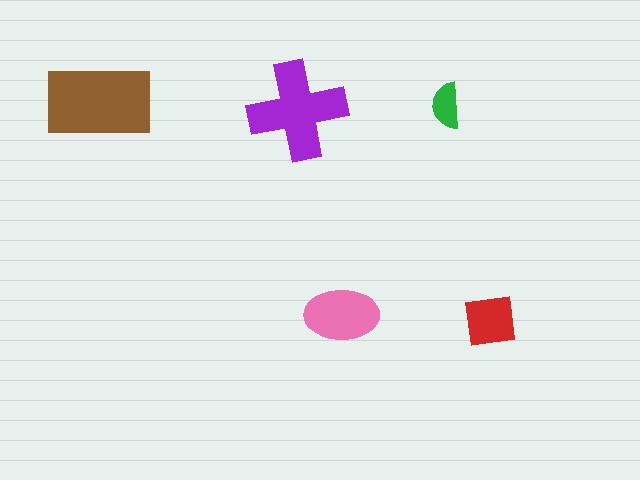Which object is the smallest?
The green semicircle.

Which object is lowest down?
The red square is bottommost.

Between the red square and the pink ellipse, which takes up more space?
The pink ellipse.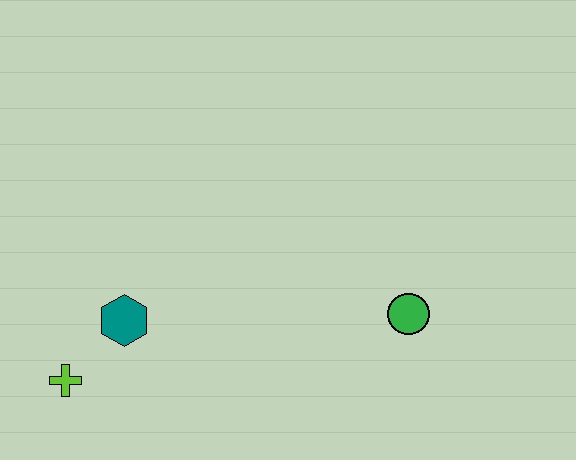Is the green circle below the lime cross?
No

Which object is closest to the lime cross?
The teal hexagon is closest to the lime cross.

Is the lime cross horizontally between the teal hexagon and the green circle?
No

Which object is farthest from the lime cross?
The green circle is farthest from the lime cross.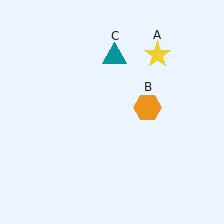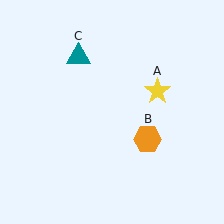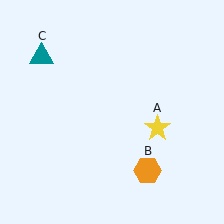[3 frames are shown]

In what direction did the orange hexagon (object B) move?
The orange hexagon (object B) moved down.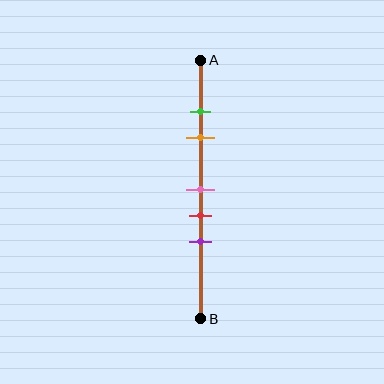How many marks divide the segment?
There are 5 marks dividing the segment.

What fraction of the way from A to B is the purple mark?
The purple mark is approximately 70% (0.7) of the way from A to B.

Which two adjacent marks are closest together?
The green and orange marks are the closest adjacent pair.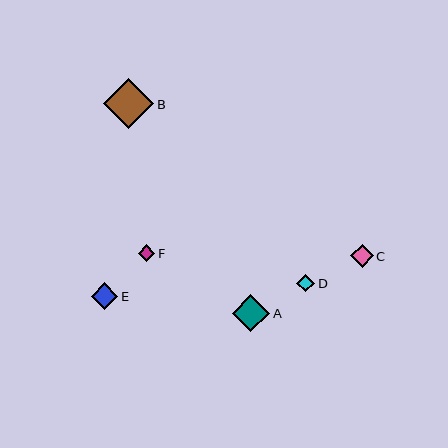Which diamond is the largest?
Diamond B is the largest with a size of approximately 50 pixels.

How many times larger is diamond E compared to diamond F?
Diamond E is approximately 1.6 times the size of diamond F.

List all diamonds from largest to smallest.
From largest to smallest: B, A, E, C, D, F.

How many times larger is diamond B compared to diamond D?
Diamond B is approximately 2.8 times the size of diamond D.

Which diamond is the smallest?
Diamond F is the smallest with a size of approximately 16 pixels.